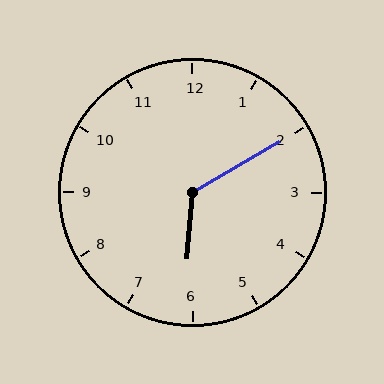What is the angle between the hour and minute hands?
Approximately 125 degrees.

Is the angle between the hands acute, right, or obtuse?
It is obtuse.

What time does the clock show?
6:10.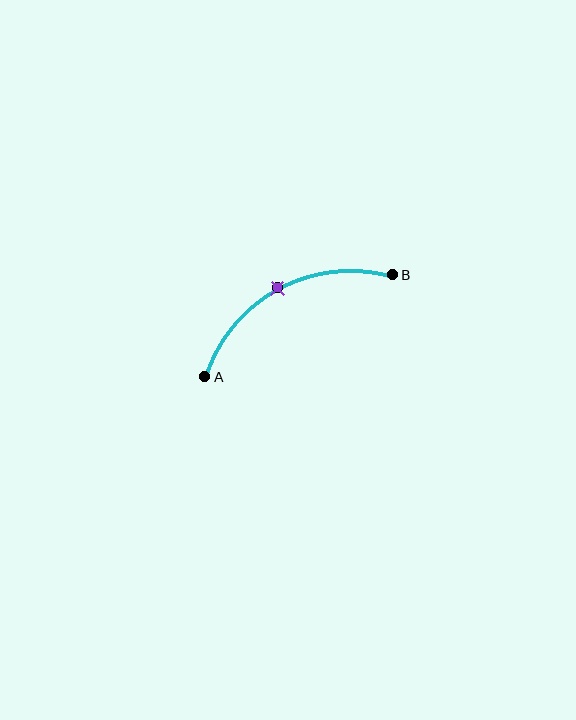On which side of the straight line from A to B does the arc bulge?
The arc bulges above the straight line connecting A and B.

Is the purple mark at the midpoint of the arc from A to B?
Yes. The purple mark lies on the arc at equal arc-length from both A and B — it is the arc midpoint.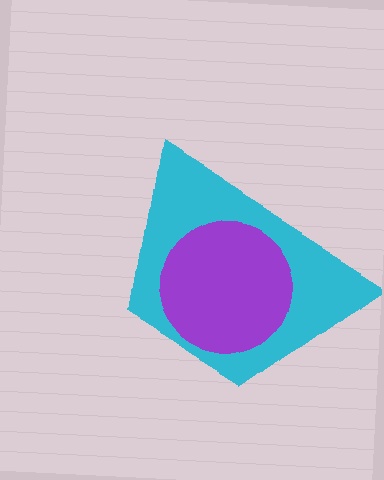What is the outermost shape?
The cyan trapezoid.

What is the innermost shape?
The purple circle.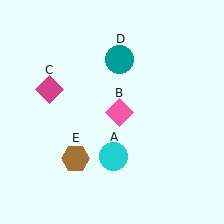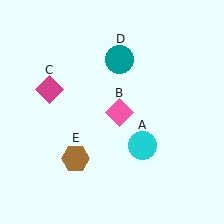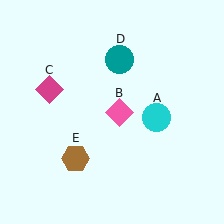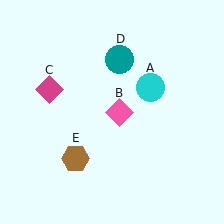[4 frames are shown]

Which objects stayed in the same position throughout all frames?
Pink diamond (object B) and magenta diamond (object C) and teal circle (object D) and brown hexagon (object E) remained stationary.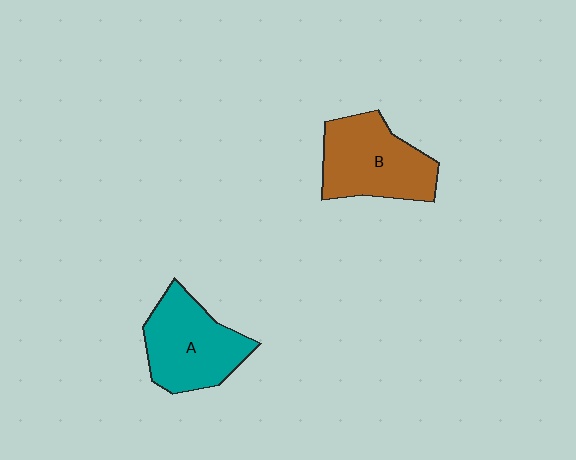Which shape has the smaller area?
Shape A (teal).